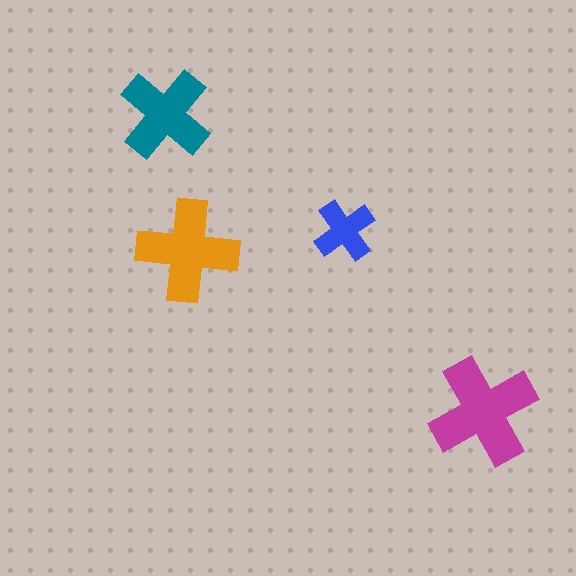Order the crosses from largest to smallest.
the magenta one, the orange one, the teal one, the blue one.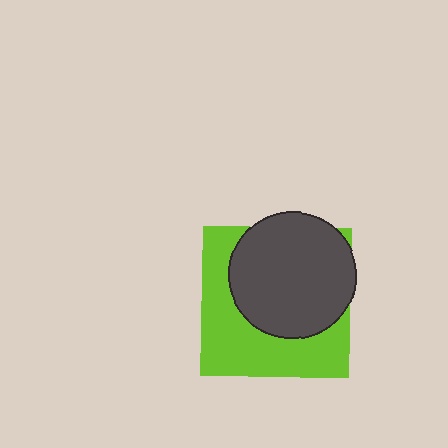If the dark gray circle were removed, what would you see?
You would see the complete lime square.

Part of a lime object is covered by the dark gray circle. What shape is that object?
It is a square.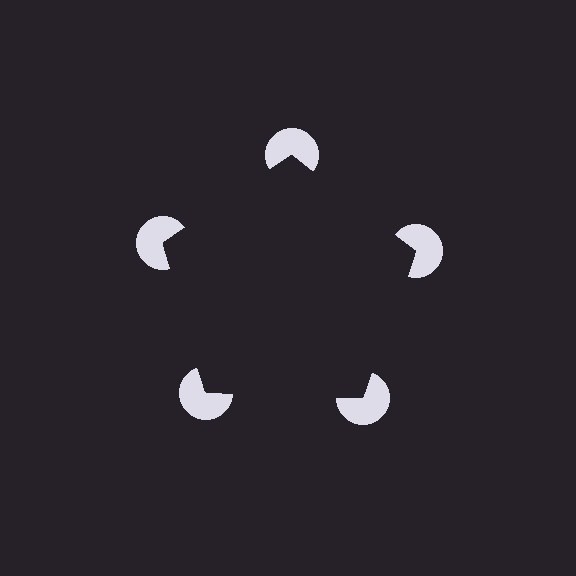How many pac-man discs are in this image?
There are 5 — one at each vertex of the illusory pentagon.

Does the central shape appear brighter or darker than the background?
It typically appears slightly darker than the background, even though no actual brightness change is drawn.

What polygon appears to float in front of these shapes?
An illusory pentagon — its edges are inferred from the aligned wedge cuts in the pac-man discs, not physically drawn.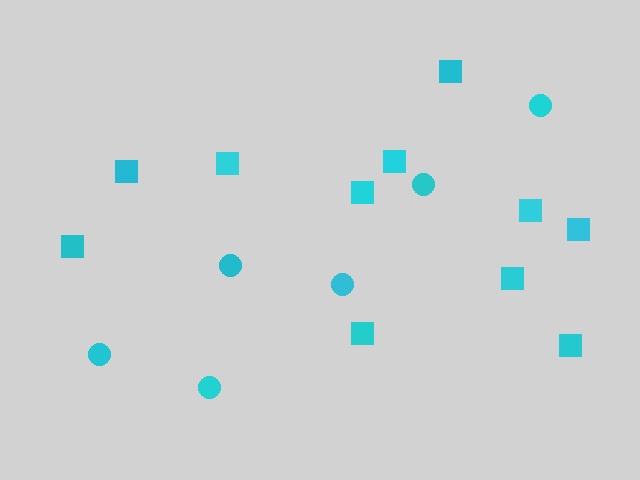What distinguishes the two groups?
There are 2 groups: one group of squares (11) and one group of circles (6).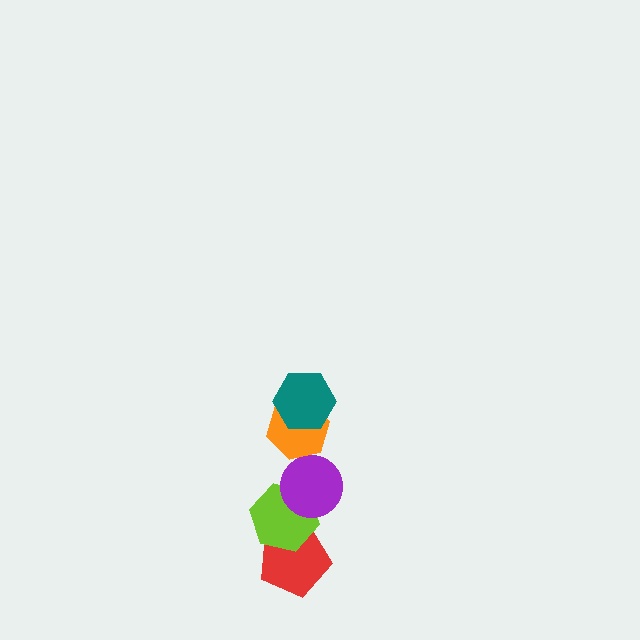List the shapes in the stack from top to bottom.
From top to bottom: the teal hexagon, the orange hexagon, the purple circle, the lime hexagon, the red pentagon.